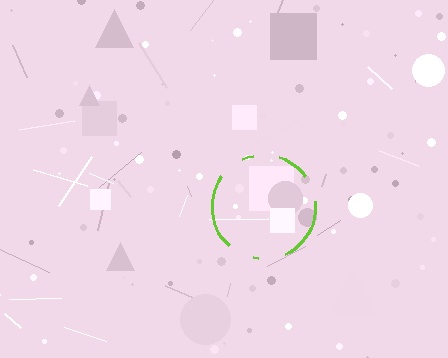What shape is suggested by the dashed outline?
The dashed outline suggests a circle.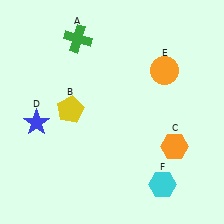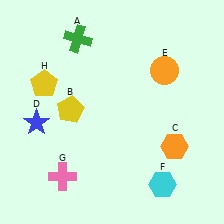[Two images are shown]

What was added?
A pink cross (G), a yellow pentagon (H) were added in Image 2.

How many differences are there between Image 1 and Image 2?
There are 2 differences between the two images.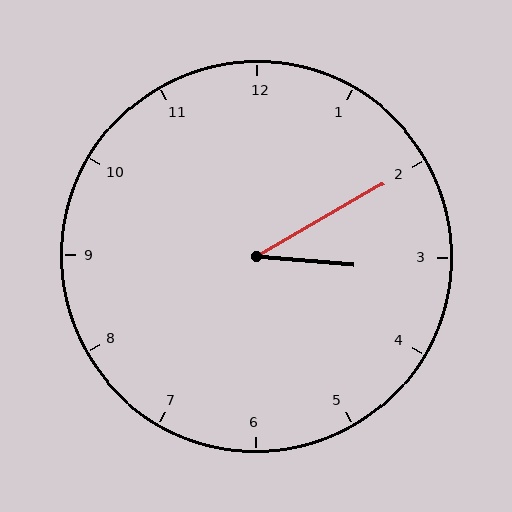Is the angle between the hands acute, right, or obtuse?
It is acute.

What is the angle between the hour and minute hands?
Approximately 35 degrees.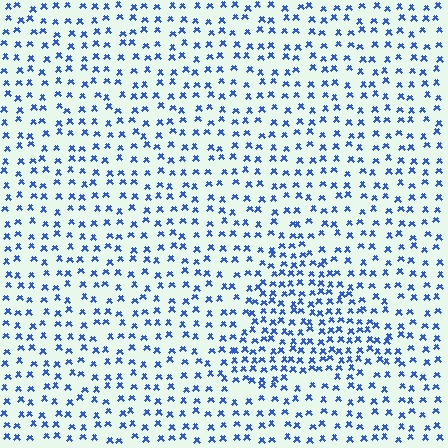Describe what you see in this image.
The image contains small blue elements arranged at two different densities. A triangle-shaped region is visible where the elements are more densely packed than the surrounding area.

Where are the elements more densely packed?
The elements are more densely packed inside the triangle boundary.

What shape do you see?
I see a triangle.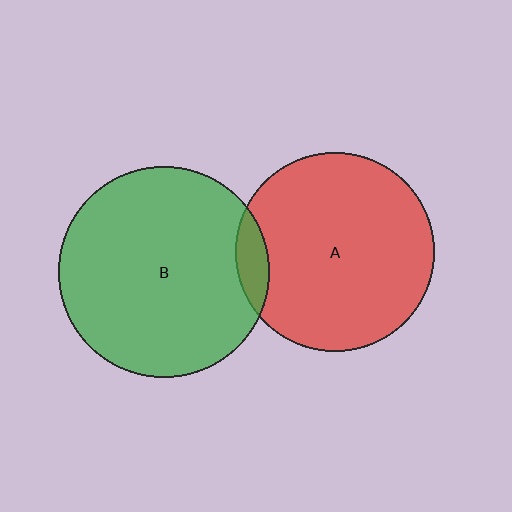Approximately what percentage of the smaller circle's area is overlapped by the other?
Approximately 10%.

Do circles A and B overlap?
Yes.